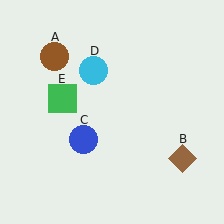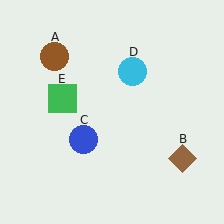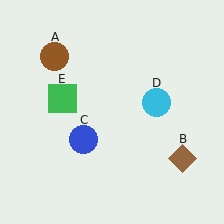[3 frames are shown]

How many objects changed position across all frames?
1 object changed position: cyan circle (object D).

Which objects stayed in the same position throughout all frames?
Brown circle (object A) and brown diamond (object B) and blue circle (object C) and green square (object E) remained stationary.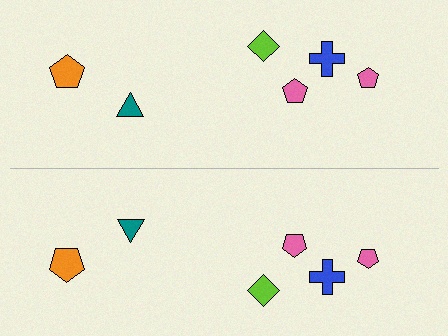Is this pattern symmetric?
Yes, this pattern has bilateral (reflection) symmetry.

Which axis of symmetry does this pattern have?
The pattern has a horizontal axis of symmetry running through the center of the image.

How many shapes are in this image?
There are 12 shapes in this image.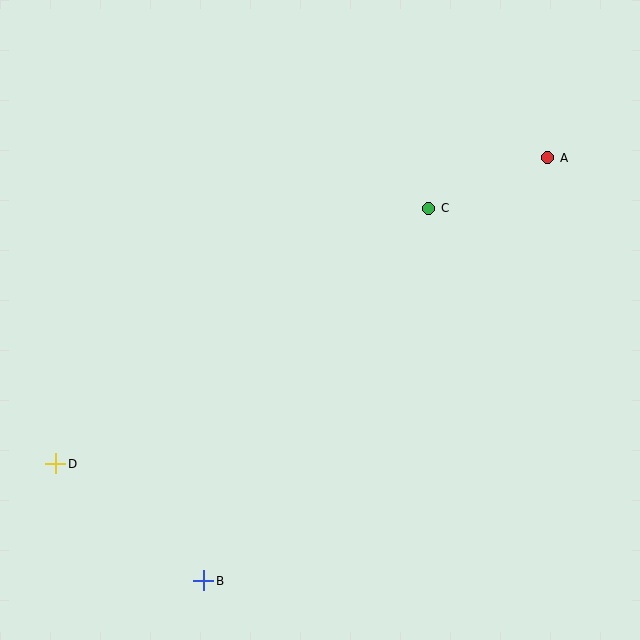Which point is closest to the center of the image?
Point C at (429, 208) is closest to the center.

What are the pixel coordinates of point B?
Point B is at (203, 581).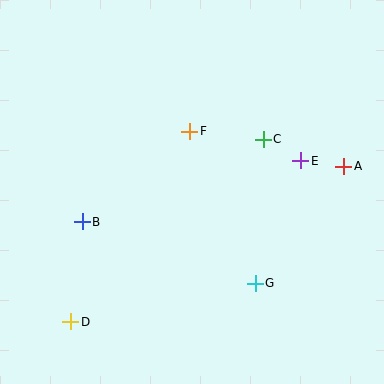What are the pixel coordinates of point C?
Point C is at (263, 139).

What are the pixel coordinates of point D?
Point D is at (71, 322).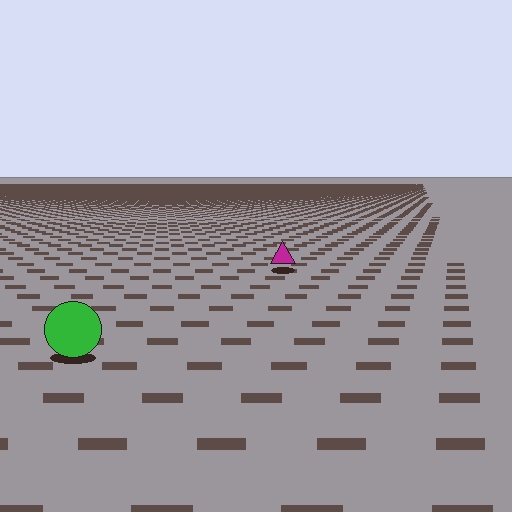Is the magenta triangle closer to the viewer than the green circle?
No. The green circle is closer — you can tell from the texture gradient: the ground texture is coarser near it.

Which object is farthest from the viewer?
The magenta triangle is farthest from the viewer. It appears smaller and the ground texture around it is denser.